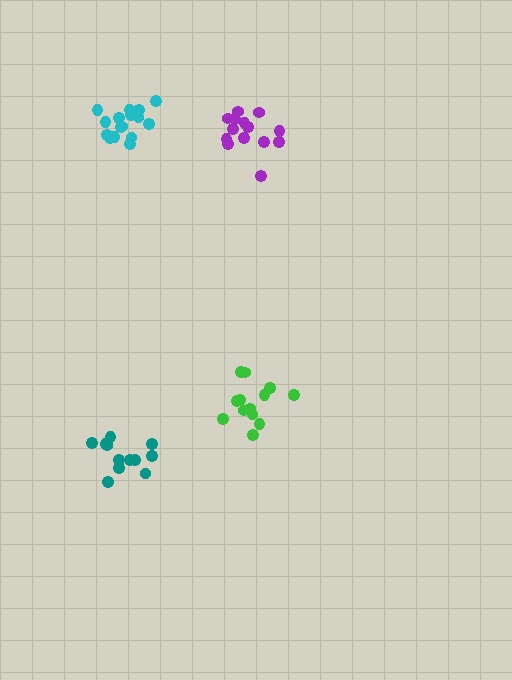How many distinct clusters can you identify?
There are 4 distinct clusters.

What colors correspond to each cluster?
The clusters are colored: cyan, teal, green, purple.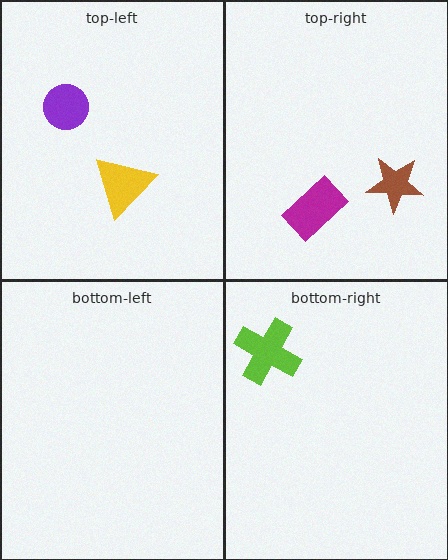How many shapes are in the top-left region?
2.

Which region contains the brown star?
The top-right region.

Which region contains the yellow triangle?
The top-left region.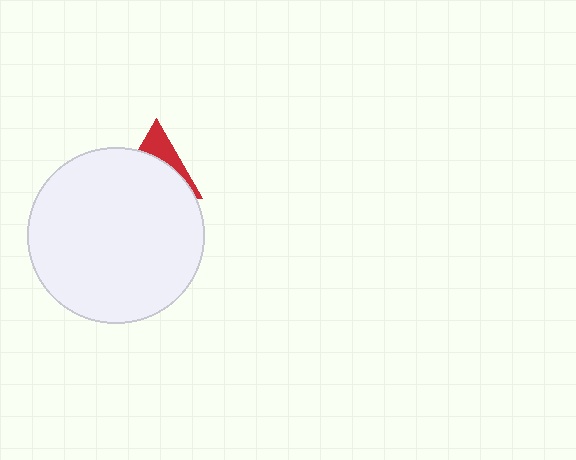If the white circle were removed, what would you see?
You would see the complete red triangle.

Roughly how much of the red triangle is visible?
A small part of it is visible (roughly 31%).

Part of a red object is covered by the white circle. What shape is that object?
It is a triangle.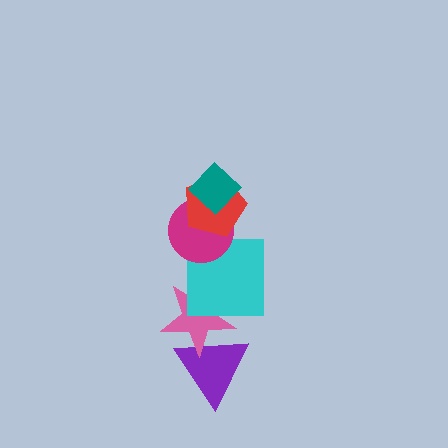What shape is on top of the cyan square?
The magenta circle is on top of the cyan square.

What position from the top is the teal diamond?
The teal diamond is 1st from the top.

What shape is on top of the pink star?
The cyan square is on top of the pink star.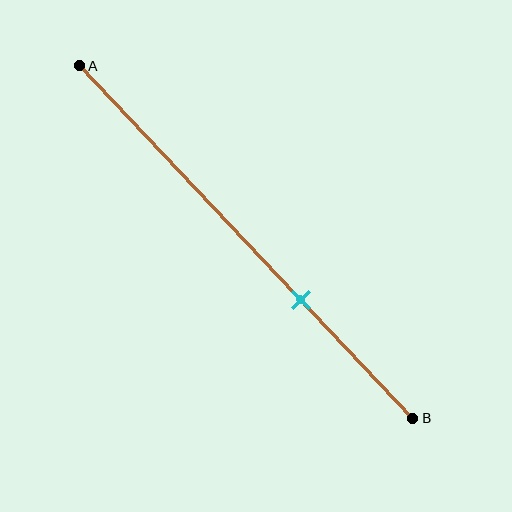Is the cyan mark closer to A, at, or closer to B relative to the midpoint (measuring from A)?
The cyan mark is closer to point B than the midpoint of segment AB.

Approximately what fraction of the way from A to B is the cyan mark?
The cyan mark is approximately 65% of the way from A to B.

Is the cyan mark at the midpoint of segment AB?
No, the mark is at about 65% from A, not at the 50% midpoint.